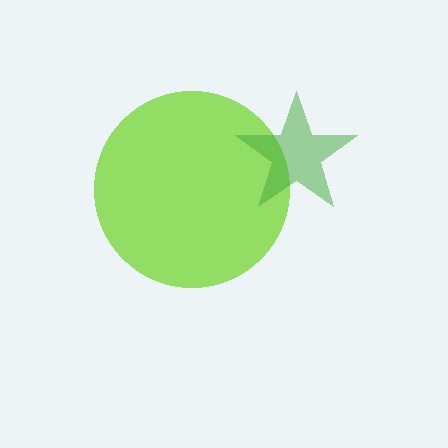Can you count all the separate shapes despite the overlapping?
Yes, there are 2 separate shapes.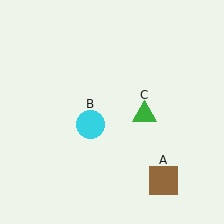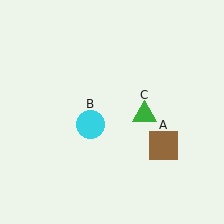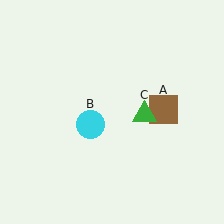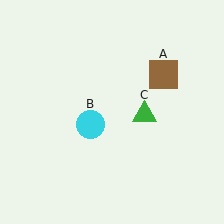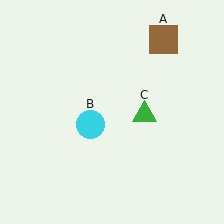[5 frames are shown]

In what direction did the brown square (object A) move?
The brown square (object A) moved up.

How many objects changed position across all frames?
1 object changed position: brown square (object A).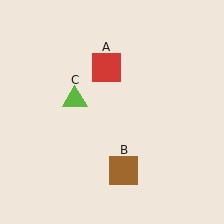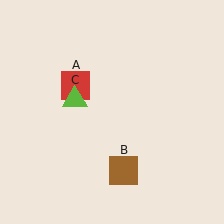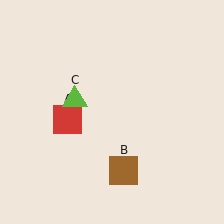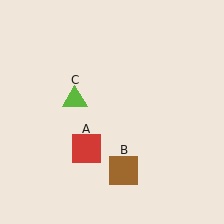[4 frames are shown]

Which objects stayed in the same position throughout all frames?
Brown square (object B) and lime triangle (object C) remained stationary.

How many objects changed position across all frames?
1 object changed position: red square (object A).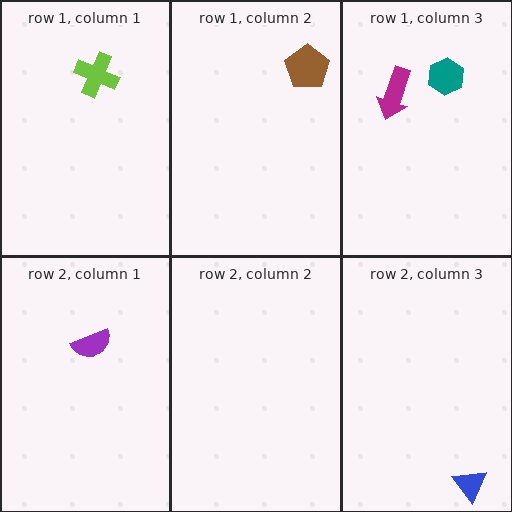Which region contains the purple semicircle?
The row 2, column 1 region.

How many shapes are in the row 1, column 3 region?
2.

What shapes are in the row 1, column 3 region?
The teal hexagon, the magenta arrow.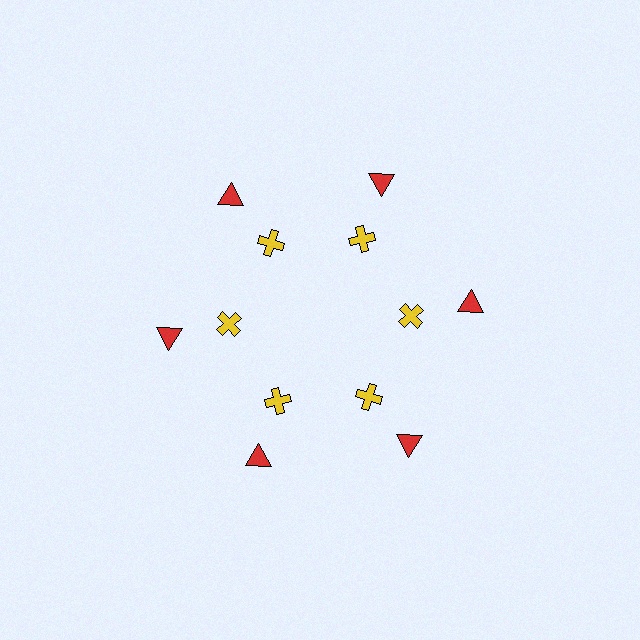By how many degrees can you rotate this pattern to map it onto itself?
The pattern maps onto itself every 60 degrees of rotation.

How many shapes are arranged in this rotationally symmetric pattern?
There are 12 shapes, arranged in 6 groups of 2.